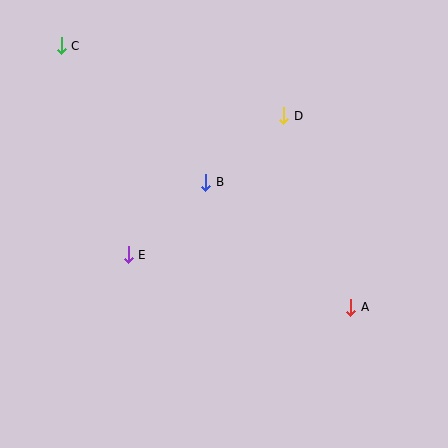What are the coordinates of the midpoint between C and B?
The midpoint between C and B is at (134, 114).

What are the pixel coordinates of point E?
Point E is at (128, 255).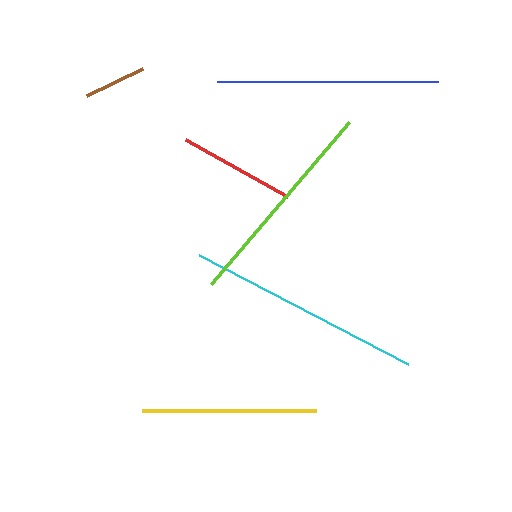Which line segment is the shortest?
The brown line is the shortest at approximately 62 pixels.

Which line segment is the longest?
The cyan line is the longest at approximately 236 pixels.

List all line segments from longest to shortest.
From longest to shortest: cyan, blue, lime, yellow, red, brown.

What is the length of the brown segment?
The brown segment is approximately 62 pixels long.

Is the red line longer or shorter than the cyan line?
The cyan line is longer than the red line.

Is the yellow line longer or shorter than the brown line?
The yellow line is longer than the brown line.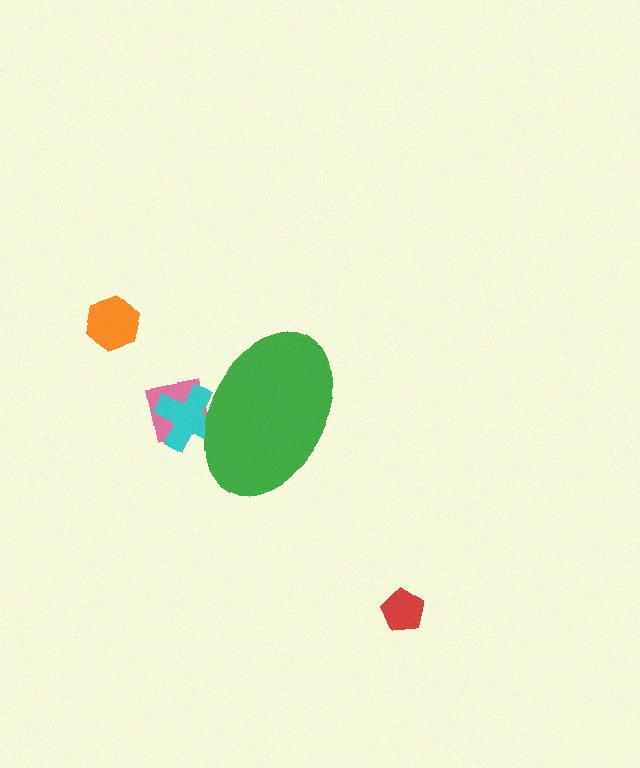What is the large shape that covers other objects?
A green ellipse.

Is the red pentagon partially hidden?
No, the red pentagon is fully visible.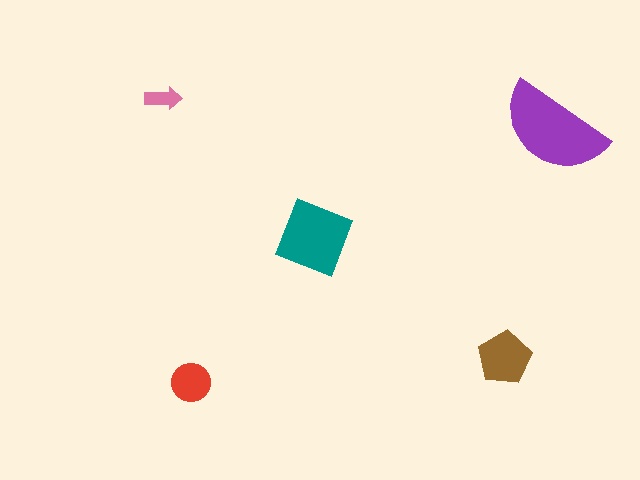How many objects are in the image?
There are 5 objects in the image.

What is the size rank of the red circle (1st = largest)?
4th.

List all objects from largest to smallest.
The purple semicircle, the teal square, the brown pentagon, the red circle, the pink arrow.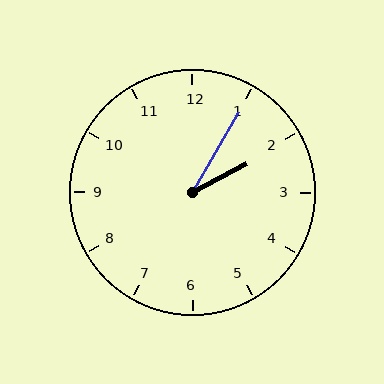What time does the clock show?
2:05.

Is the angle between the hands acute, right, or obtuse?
It is acute.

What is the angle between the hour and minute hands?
Approximately 32 degrees.